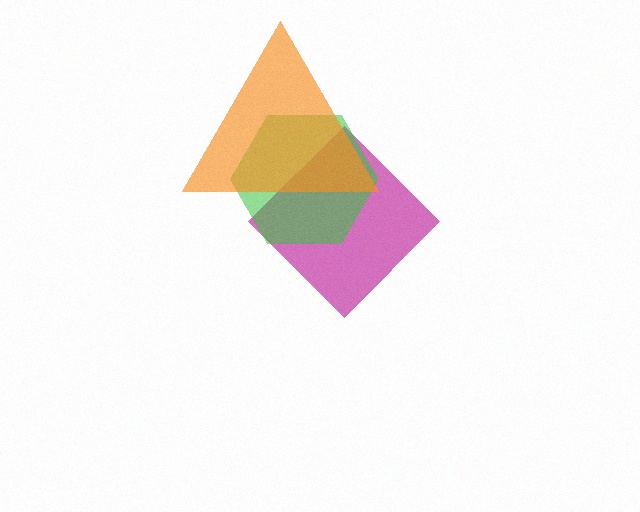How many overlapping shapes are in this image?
There are 3 overlapping shapes in the image.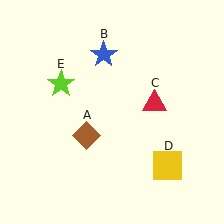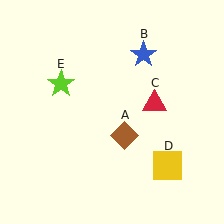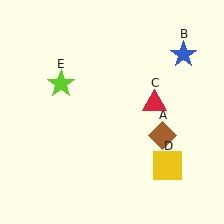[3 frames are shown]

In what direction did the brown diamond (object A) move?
The brown diamond (object A) moved right.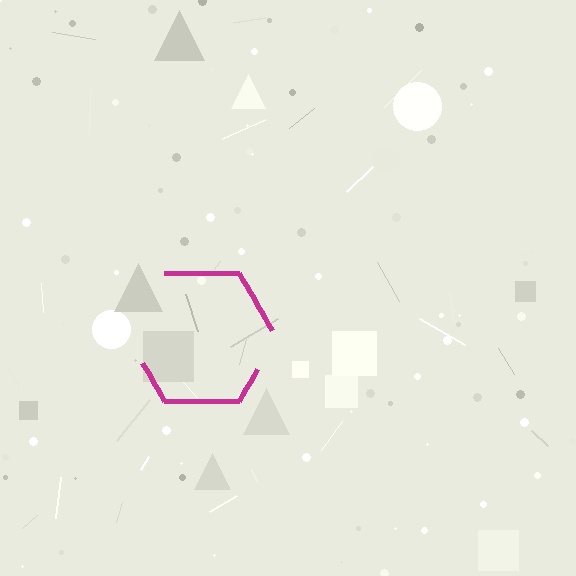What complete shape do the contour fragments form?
The contour fragments form a hexagon.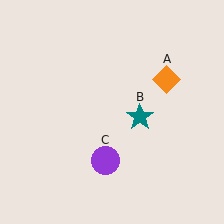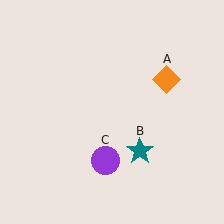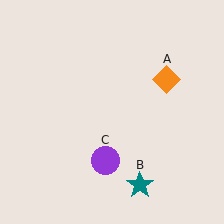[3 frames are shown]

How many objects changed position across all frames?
1 object changed position: teal star (object B).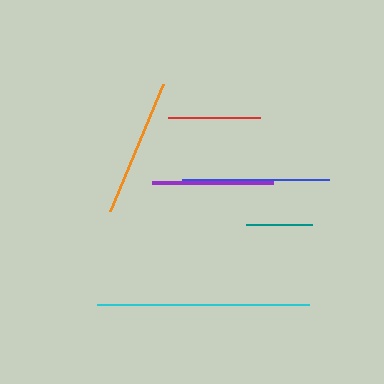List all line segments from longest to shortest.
From longest to shortest: cyan, blue, orange, purple, red, teal.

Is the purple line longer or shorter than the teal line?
The purple line is longer than the teal line.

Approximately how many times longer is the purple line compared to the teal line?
The purple line is approximately 1.8 times the length of the teal line.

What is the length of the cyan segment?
The cyan segment is approximately 213 pixels long.